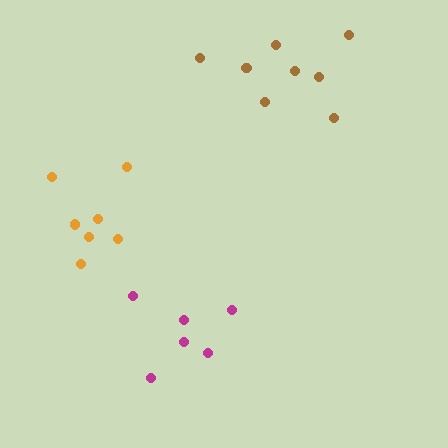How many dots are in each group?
Group 1: 7 dots, Group 2: 8 dots, Group 3: 6 dots (21 total).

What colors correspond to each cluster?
The clusters are colored: orange, brown, magenta.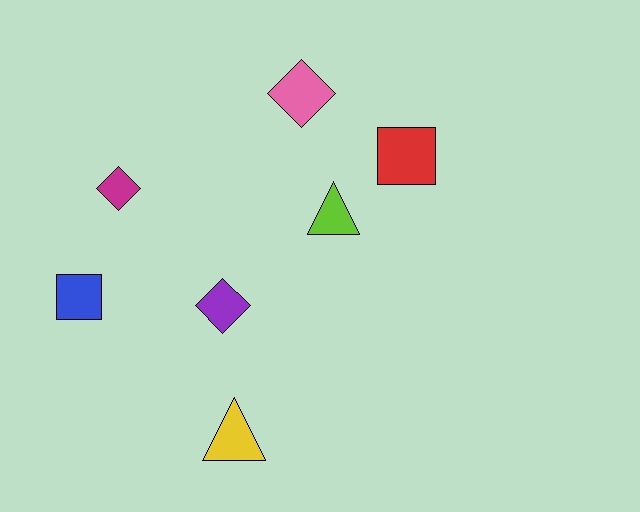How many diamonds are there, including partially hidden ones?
There are 3 diamonds.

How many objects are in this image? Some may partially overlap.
There are 7 objects.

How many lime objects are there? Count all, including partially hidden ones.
There is 1 lime object.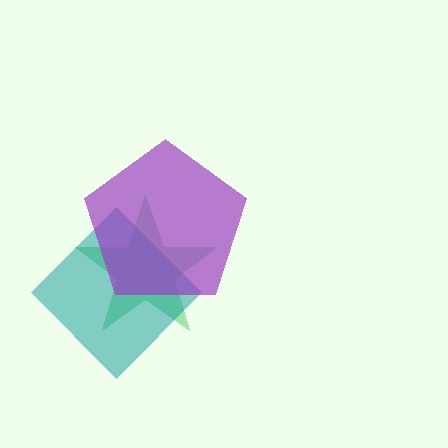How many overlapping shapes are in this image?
There are 3 overlapping shapes in the image.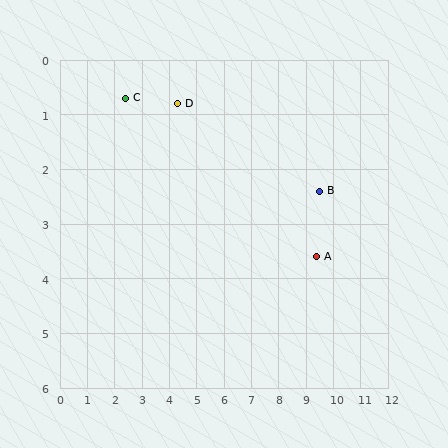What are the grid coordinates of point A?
Point A is at approximately (9.4, 3.6).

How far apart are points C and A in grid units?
Points C and A are about 7.6 grid units apart.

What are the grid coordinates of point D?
Point D is at approximately (4.3, 0.8).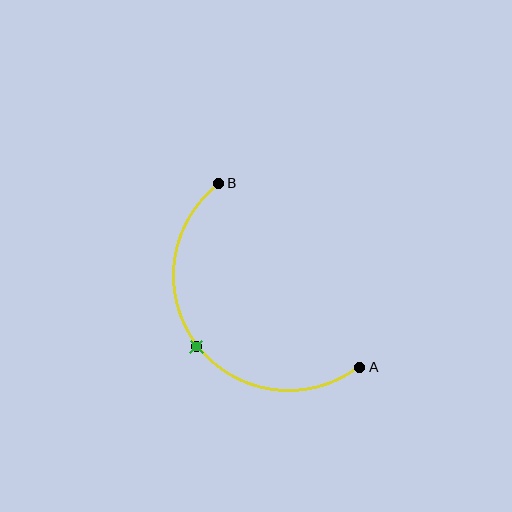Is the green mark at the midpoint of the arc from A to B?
Yes. The green mark lies on the arc at equal arc-length from both A and B — it is the arc midpoint.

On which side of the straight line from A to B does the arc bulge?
The arc bulges below and to the left of the straight line connecting A and B.